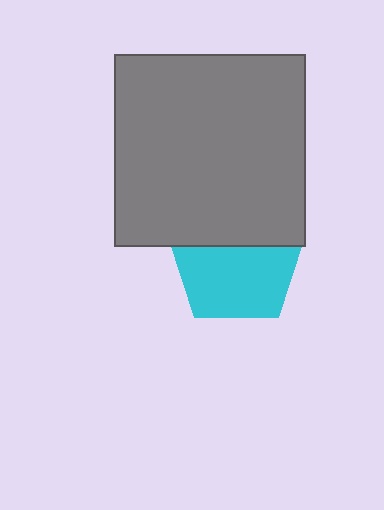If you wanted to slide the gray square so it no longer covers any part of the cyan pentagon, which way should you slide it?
Slide it up — that is the most direct way to separate the two shapes.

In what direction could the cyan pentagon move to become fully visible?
The cyan pentagon could move down. That would shift it out from behind the gray square entirely.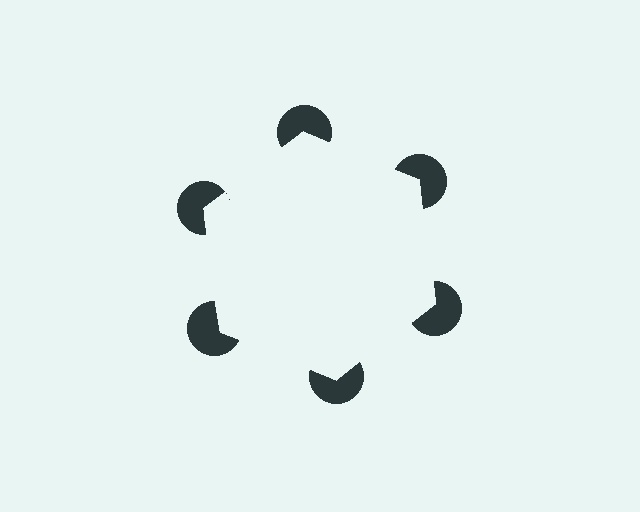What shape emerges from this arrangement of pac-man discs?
An illusory hexagon — its edges are inferred from the aligned wedge cuts in the pac-man discs, not physically drawn.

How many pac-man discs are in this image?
There are 6 — one at each vertex of the illusory hexagon.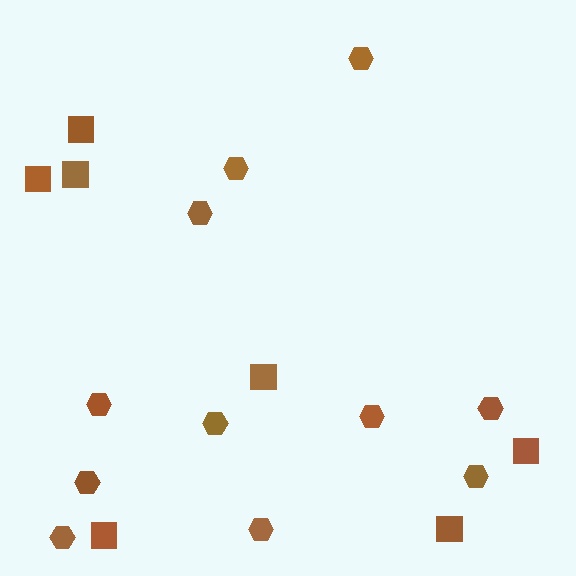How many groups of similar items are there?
There are 2 groups: one group of squares (7) and one group of hexagons (11).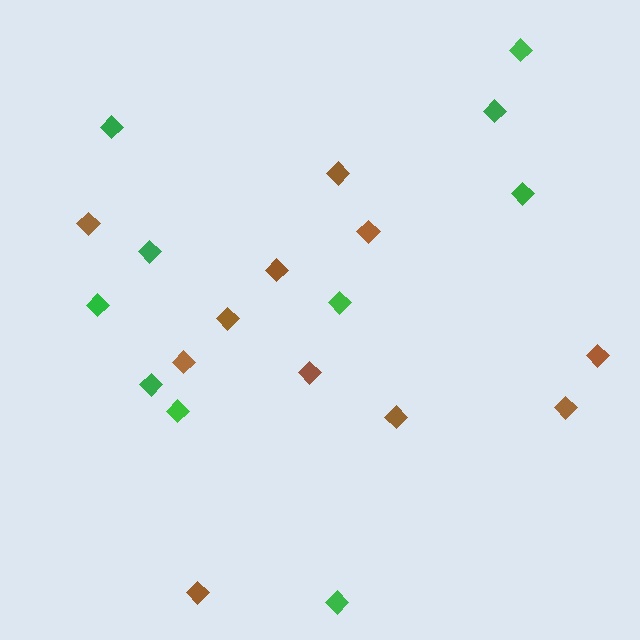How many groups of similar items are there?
There are 2 groups: one group of brown diamonds (11) and one group of green diamonds (10).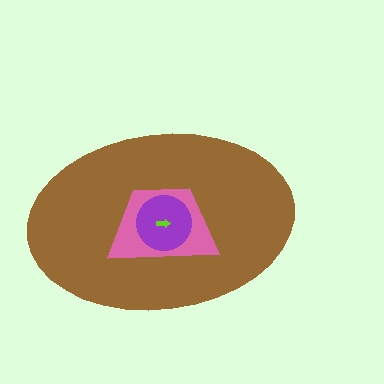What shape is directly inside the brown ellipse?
The pink trapezoid.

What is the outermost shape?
The brown ellipse.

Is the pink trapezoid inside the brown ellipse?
Yes.